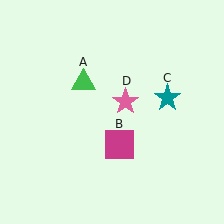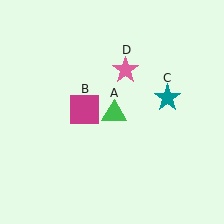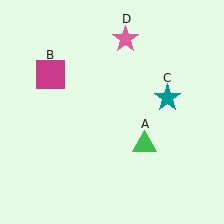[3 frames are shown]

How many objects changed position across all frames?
3 objects changed position: green triangle (object A), magenta square (object B), pink star (object D).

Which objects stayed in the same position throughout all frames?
Teal star (object C) remained stationary.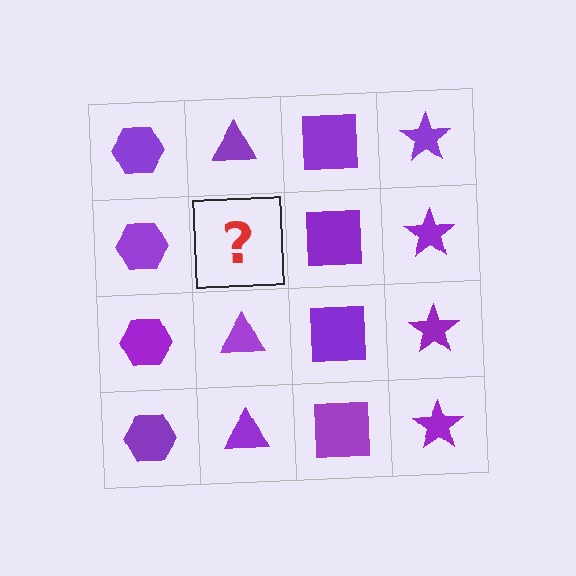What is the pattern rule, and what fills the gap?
The rule is that each column has a consistent shape. The gap should be filled with a purple triangle.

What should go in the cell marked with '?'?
The missing cell should contain a purple triangle.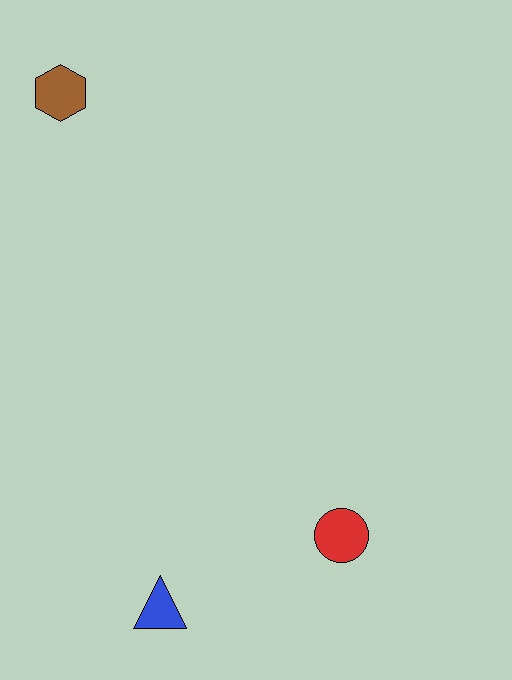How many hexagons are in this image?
There is 1 hexagon.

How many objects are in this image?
There are 3 objects.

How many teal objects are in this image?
There are no teal objects.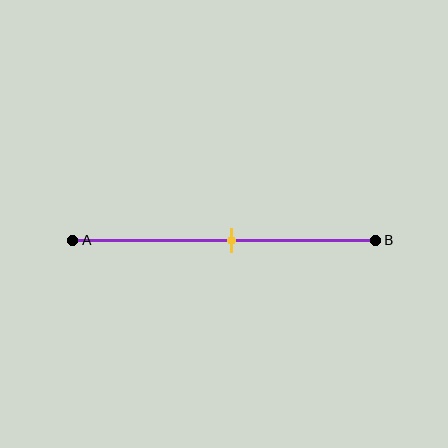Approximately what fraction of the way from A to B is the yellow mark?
The yellow mark is approximately 50% of the way from A to B.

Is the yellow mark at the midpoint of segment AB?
Yes, the mark is approximately at the midpoint.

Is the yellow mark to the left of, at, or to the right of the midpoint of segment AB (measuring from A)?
The yellow mark is approximately at the midpoint of segment AB.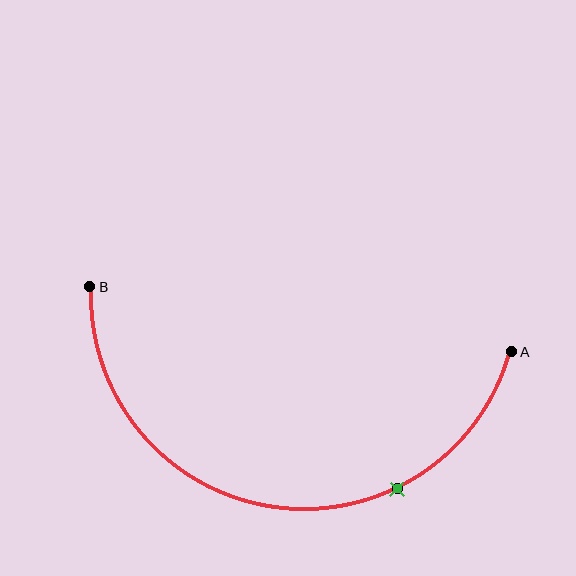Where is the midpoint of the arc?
The arc midpoint is the point on the curve farthest from the straight line joining A and B. It sits below that line.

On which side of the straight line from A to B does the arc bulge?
The arc bulges below the straight line connecting A and B.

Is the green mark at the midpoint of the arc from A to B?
No. The green mark lies on the arc but is closer to endpoint A. The arc midpoint would be at the point on the curve equidistant along the arc from both A and B.